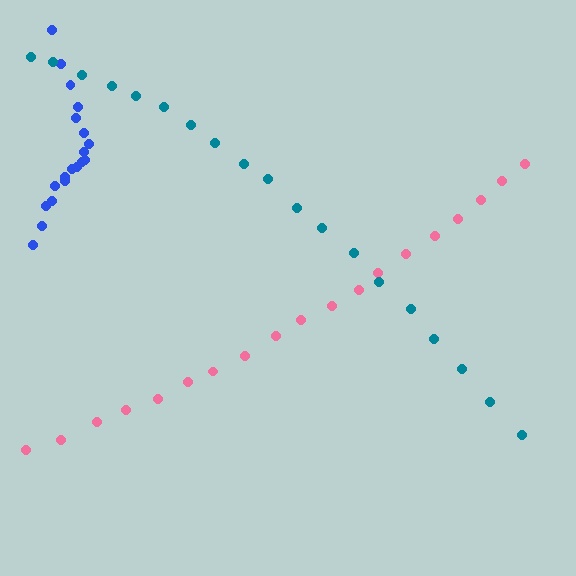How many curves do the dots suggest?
There are 3 distinct paths.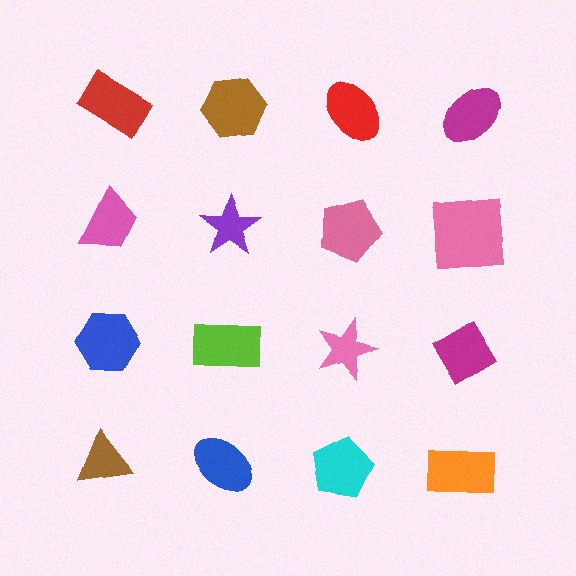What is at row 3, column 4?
A magenta diamond.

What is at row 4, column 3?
A cyan pentagon.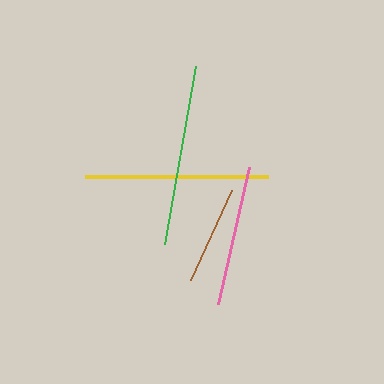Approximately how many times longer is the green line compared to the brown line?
The green line is approximately 1.8 times the length of the brown line.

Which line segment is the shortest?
The brown line is the shortest at approximately 98 pixels.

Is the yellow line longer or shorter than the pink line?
The yellow line is longer than the pink line.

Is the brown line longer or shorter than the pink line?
The pink line is longer than the brown line.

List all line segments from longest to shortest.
From longest to shortest: yellow, green, pink, brown.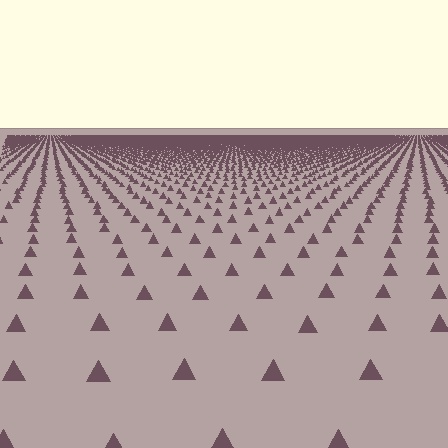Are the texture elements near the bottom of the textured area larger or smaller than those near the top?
Larger. Near the bottom, elements are closer to the viewer and appear at a bigger on-screen size.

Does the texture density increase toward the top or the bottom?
Density increases toward the top.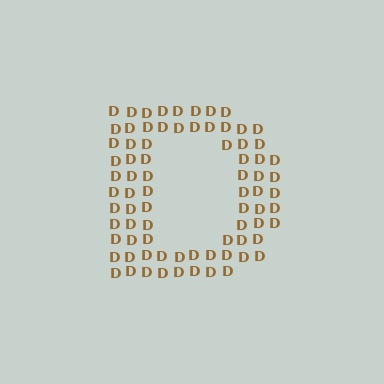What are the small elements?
The small elements are letter D's.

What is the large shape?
The large shape is the letter D.